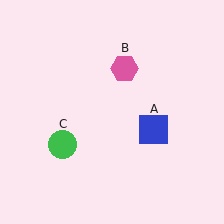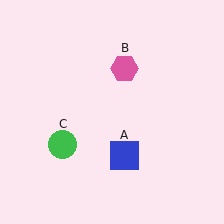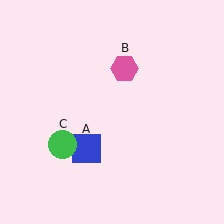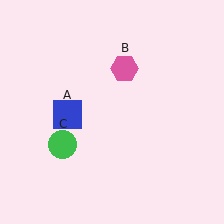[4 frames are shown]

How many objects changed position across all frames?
1 object changed position: blue square (object A).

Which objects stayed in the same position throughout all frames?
Pink hexagon (object B) and green circle (object C) remained stationary.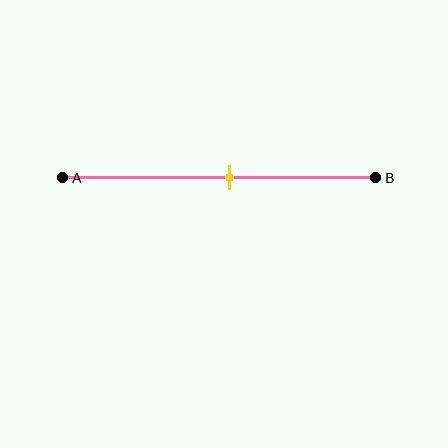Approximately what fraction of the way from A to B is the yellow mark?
The yellow mark is approximately 55% of the way from A to B.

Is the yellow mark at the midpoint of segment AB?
No, the mark is at about 55% from A, not at the 50% midpoint.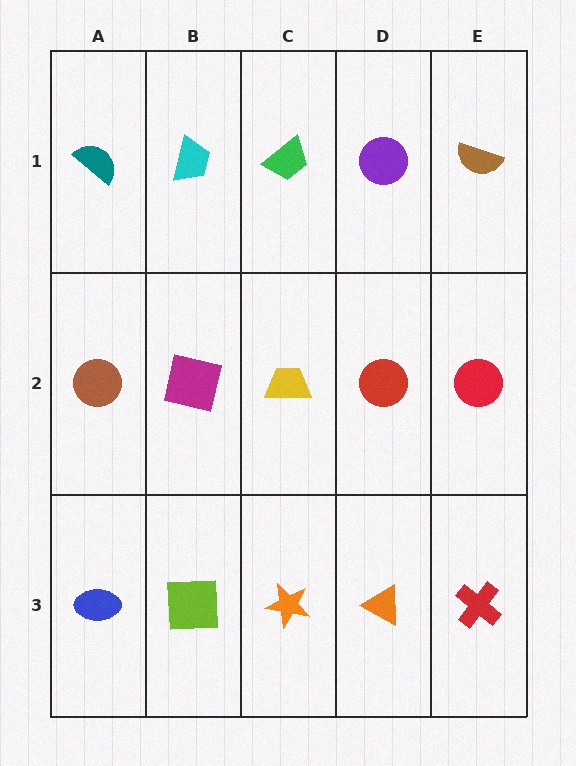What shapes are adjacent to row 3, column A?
A brown circle (row 2, column A), a lime square (row 3, column B).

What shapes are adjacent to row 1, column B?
A magenta square (row 2, column B), a teal semicircle (row 1, column A), a green trapezoid (row 1, column C).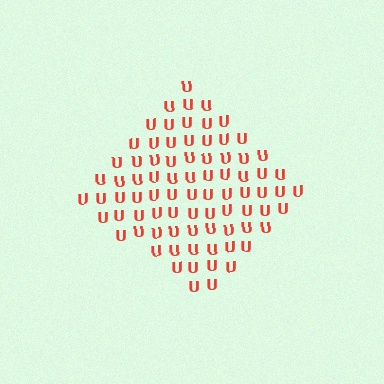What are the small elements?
The small elements are letter U's.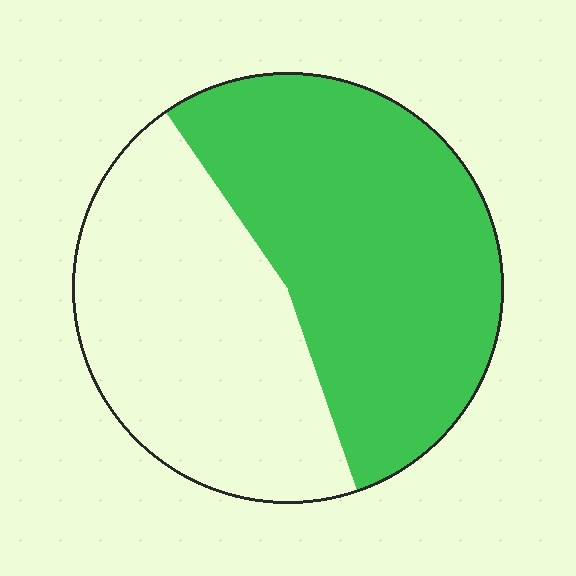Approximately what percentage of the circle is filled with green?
Approximately 55%.